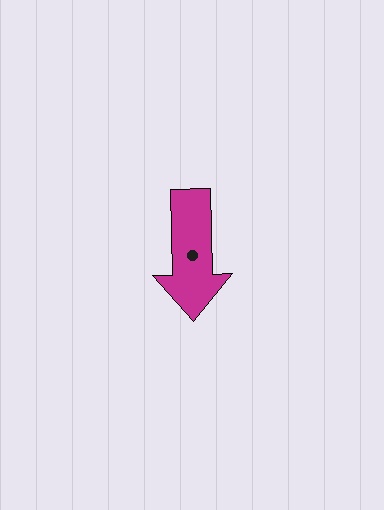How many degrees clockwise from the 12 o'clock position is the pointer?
Approximately 179 degrees.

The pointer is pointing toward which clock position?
Roughly 6 o'clock.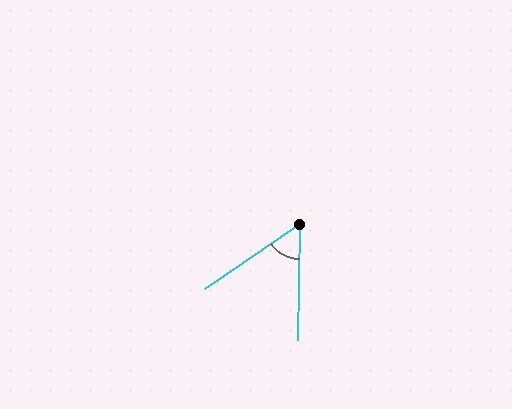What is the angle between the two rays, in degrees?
Approximately 54 degrees.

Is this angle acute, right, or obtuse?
It is acute.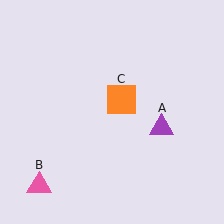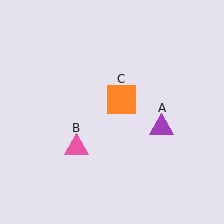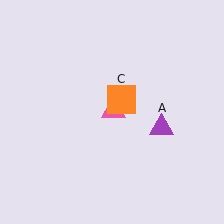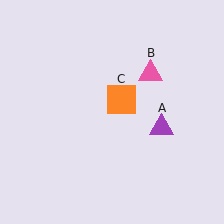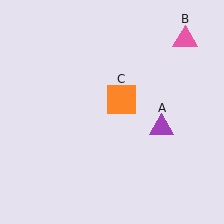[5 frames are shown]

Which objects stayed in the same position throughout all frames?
Purple triangle (object A) and orange square (object C) remained stationary.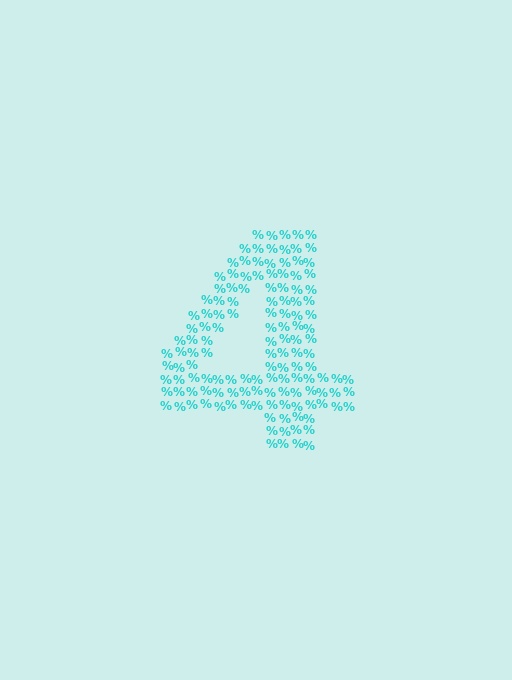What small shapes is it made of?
It is made of small percent signs.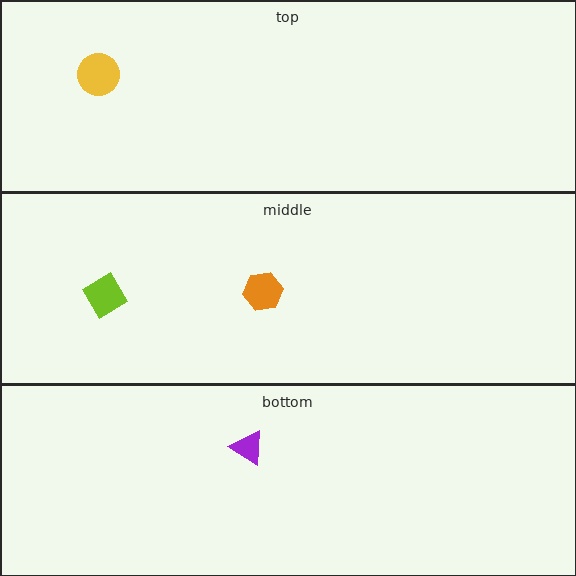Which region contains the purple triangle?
The bottom region.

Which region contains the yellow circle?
The top region.